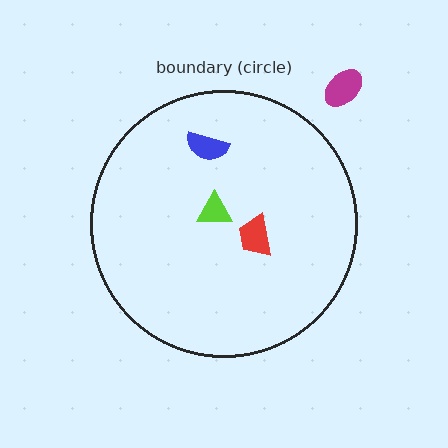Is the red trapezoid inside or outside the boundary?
Inside.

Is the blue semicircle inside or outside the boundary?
Inside.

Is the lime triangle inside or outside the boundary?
Inside.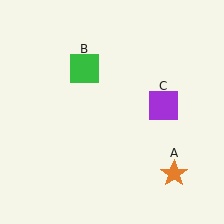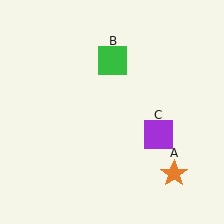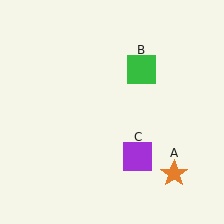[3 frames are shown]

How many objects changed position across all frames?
2 objects changed position: green square (object B), purple square (object C).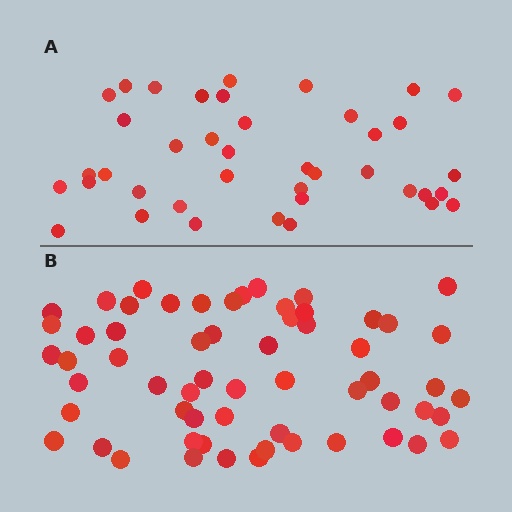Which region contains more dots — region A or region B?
Region B (the bottom region) has more dots.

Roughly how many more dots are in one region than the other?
Region B has approximately 20 more dots than region A.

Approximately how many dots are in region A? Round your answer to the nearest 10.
About 40 dots.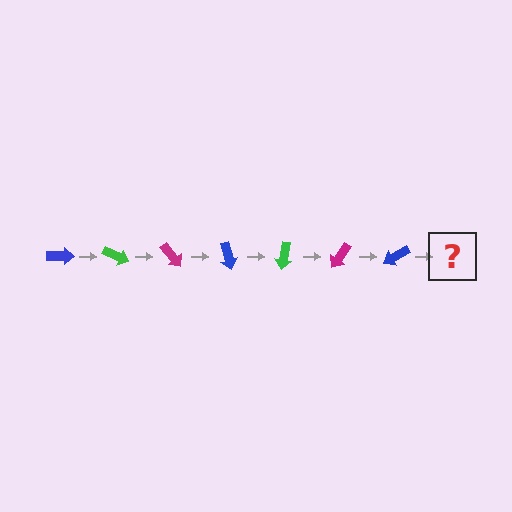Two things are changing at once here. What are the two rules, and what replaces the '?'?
The two rules are that it rotates 25 degrees each step and the color cycles through blue, green, and magenta. The '?' should be a green arrow, rotated 175 degrees from the start.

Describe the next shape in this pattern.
It should be a green arrow, rotated 175 degrees from the start.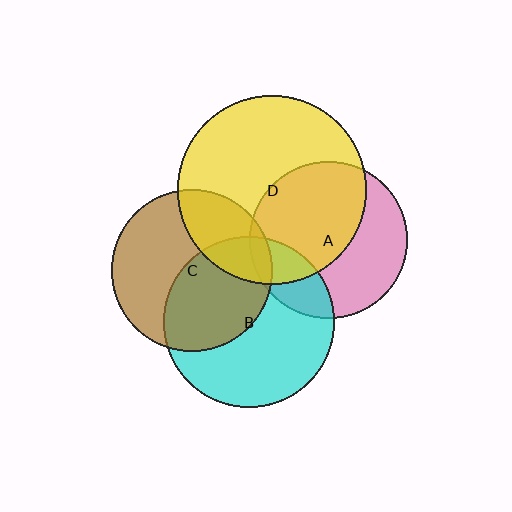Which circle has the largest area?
Circle D (yellow).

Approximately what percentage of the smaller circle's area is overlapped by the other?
Approximately 15%.